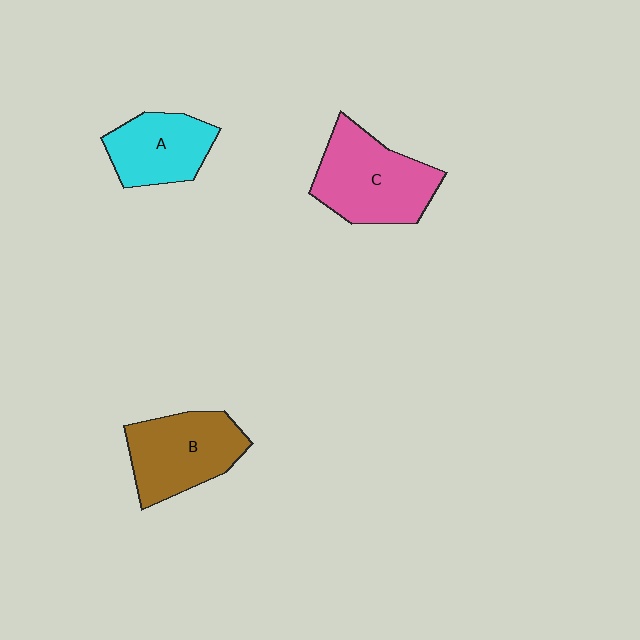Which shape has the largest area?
Shape C (pink).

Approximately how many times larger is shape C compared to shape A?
Approximately 1.4 times.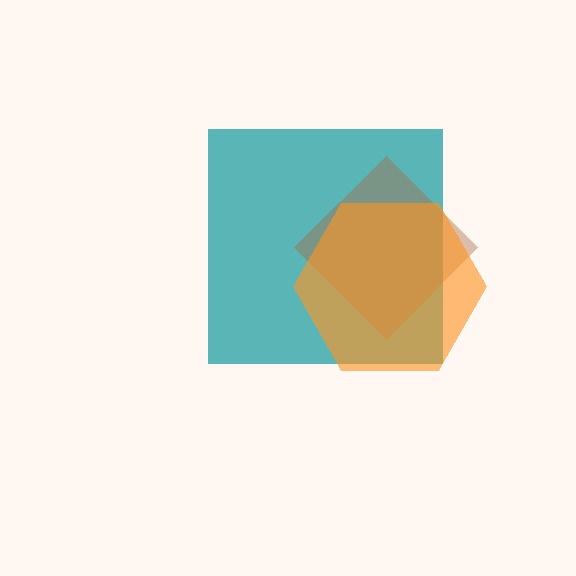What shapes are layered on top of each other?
The layered shapes are: a teal square, a brown diamond, an orange hexagon.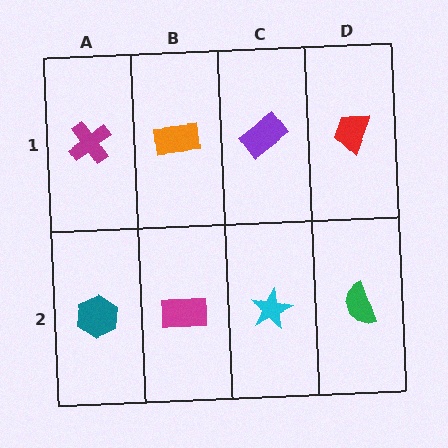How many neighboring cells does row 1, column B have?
3.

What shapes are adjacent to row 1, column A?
A teal hexagon (row 2, column A), an orange rectangle (row 1, column B).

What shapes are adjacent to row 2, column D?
A red trapezoid (row 1, column D), a cyan star (row 2, column C).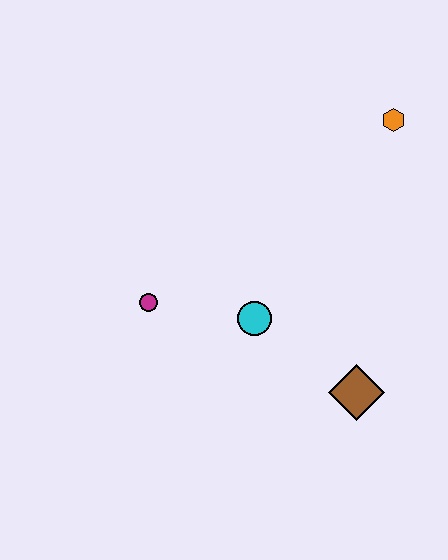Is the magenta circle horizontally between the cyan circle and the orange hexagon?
No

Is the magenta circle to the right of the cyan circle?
No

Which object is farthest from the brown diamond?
The orange hexagon is farthest from the brown diamond.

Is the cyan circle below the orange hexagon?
Yes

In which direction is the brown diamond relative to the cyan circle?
The brown diamond is to the right of the cyan circle.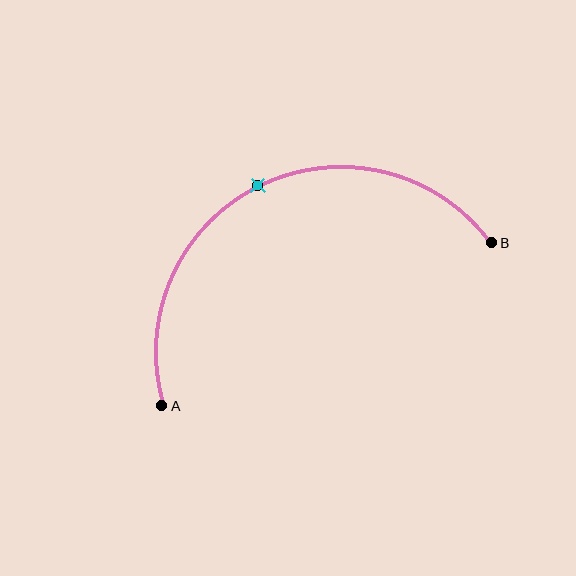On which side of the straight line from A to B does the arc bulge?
The arc bulges above the straight line connecting A and B.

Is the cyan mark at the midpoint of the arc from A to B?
Yes. The cyan mark lies on the arc at equal arc-length from both A and B — it is the arc midpoint.